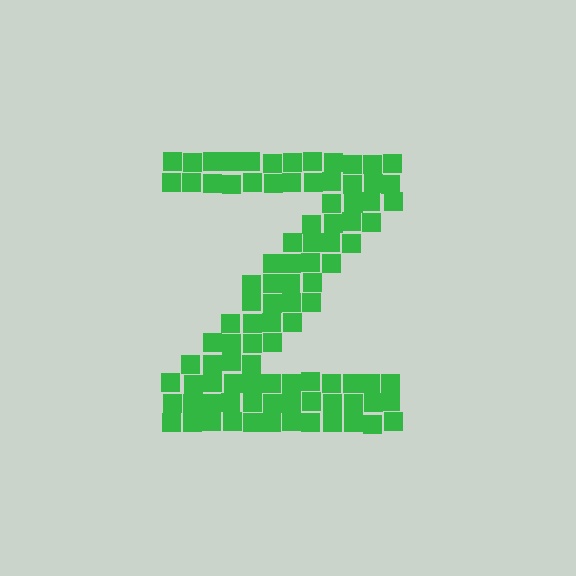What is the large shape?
The large shape is the letter Z.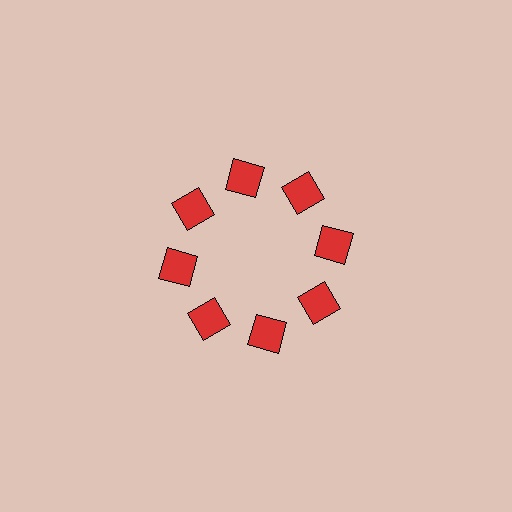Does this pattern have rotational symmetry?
Yes, this pattern has 8-fold rotational symmetry. It looks the same after rotating 45 degrees around the center.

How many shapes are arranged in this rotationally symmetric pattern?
There are 8 shapes, arranged in 8 groups of 1.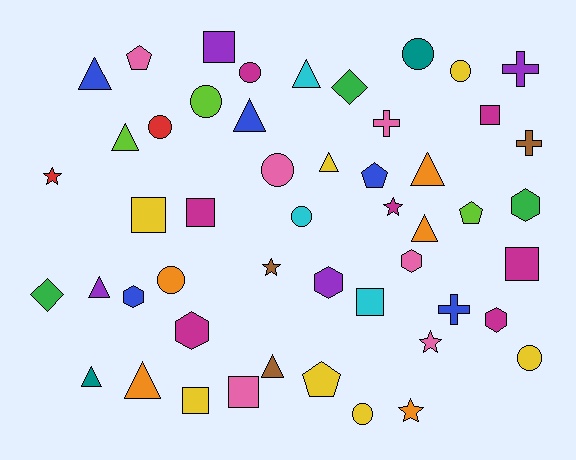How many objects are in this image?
There are 50 objects.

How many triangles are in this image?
There are 11 triangles.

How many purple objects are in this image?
There are 4 purple objects.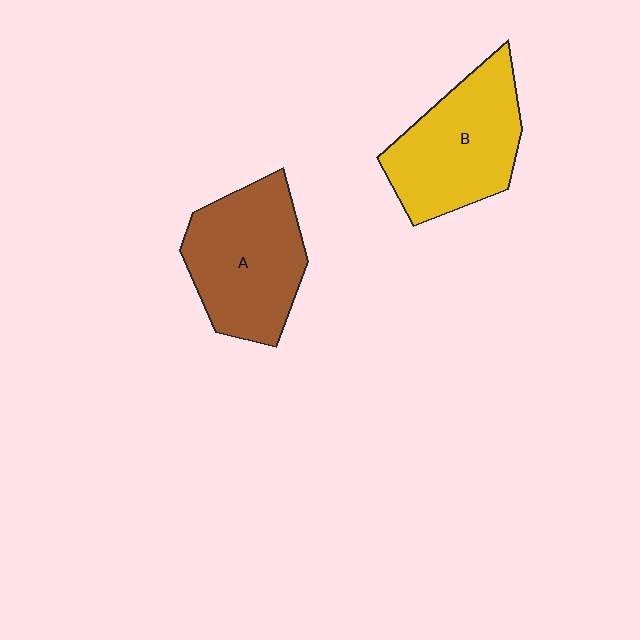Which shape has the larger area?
Shape A (brown).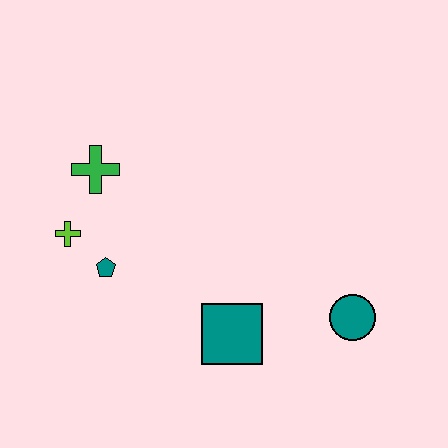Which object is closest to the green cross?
The lime cross is closest to the green cross.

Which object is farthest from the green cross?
The teal circle is farthest from the green cross.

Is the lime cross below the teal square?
No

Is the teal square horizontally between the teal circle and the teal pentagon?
Yes